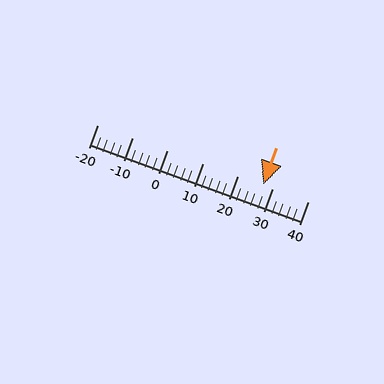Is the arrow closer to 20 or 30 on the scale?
The arrow is closer to 30.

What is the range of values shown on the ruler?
The ruler shows values from -20 to 40.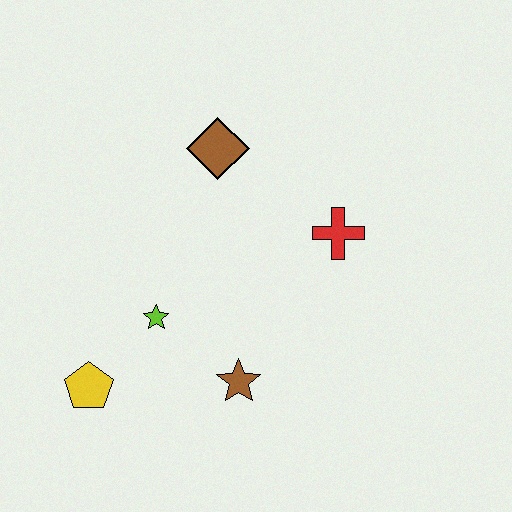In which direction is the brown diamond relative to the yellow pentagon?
The brown diamond is above the yellow pentagon.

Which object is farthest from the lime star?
The red cross is farthest from the lime star.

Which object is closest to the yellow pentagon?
The lime star is closest to the yellow pentagon.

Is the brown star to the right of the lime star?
Yes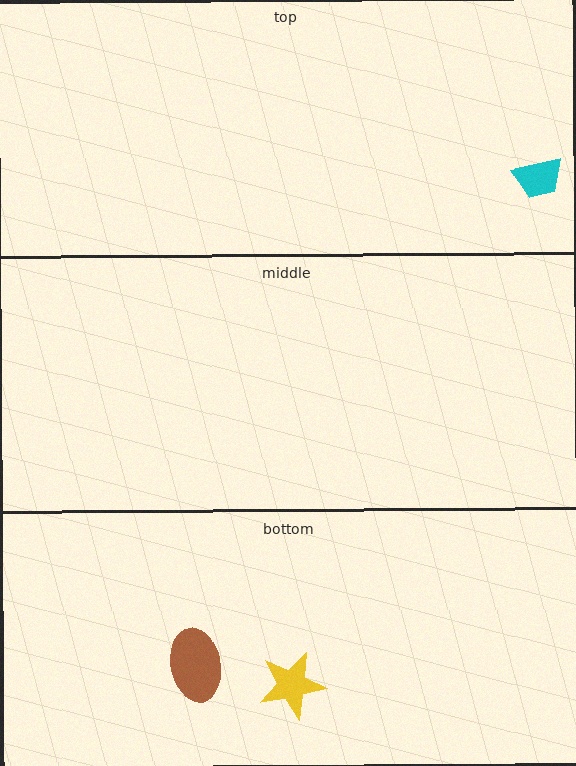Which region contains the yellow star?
The bottom region.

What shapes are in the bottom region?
The brown ellipse, the yellow star.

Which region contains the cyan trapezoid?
The top region.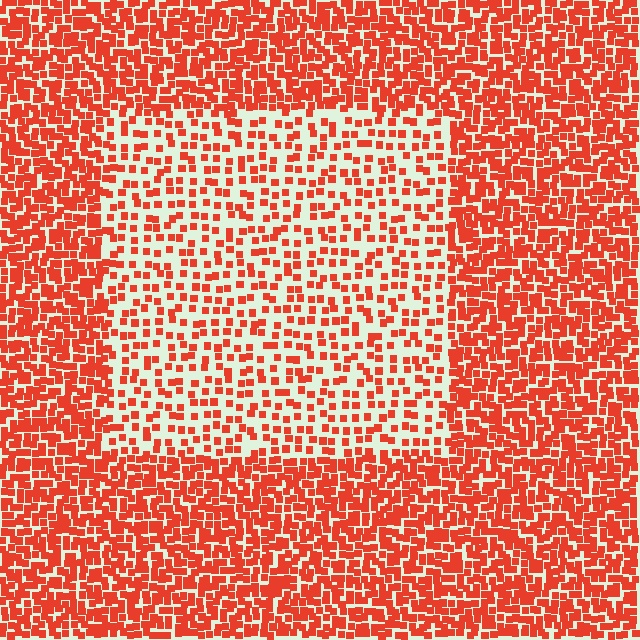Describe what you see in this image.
The image contains small red elements arranged at two different densities. A rectangle-shaped region is visible where the elements are less densely packed than the surrounding area.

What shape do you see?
I see a rectangle.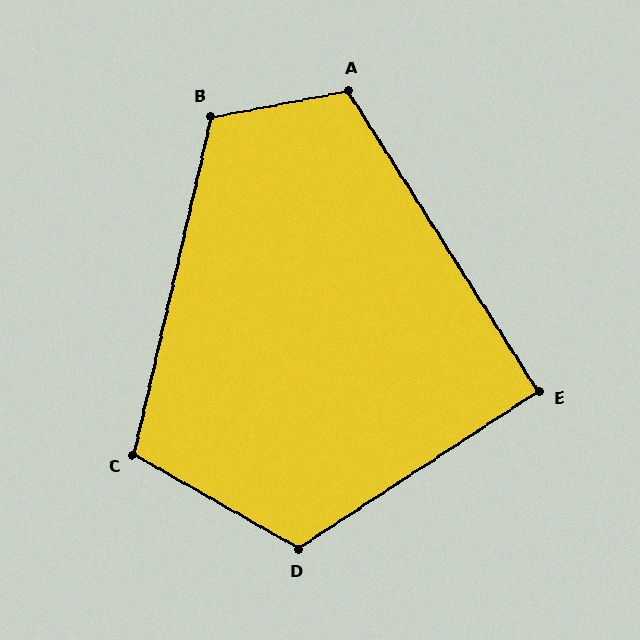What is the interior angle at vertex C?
Approximately 107 degrees (obtuse).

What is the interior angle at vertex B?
Approximately 114 degrees (obtuse).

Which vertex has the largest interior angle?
D, at approximately 117 degrees.